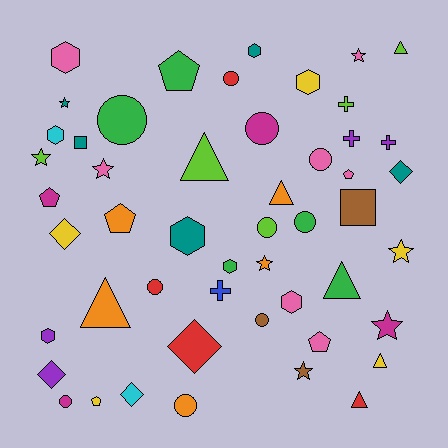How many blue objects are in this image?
There is 1 blue object.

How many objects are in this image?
There are 50 objects.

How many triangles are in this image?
There are 7 triangles.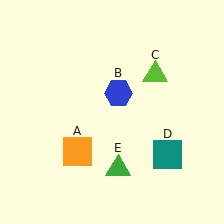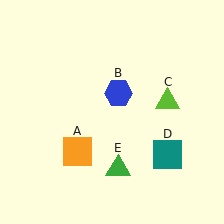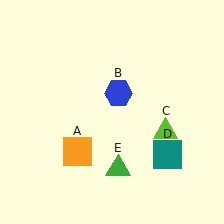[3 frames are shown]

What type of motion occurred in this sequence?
The lime triangle (object C) rotated clockwise around the center of the scene.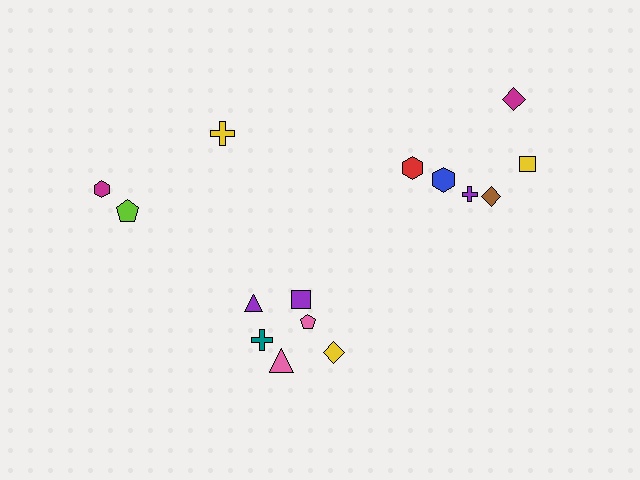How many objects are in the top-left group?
There are 3 objects.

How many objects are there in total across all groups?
There are 15 objects.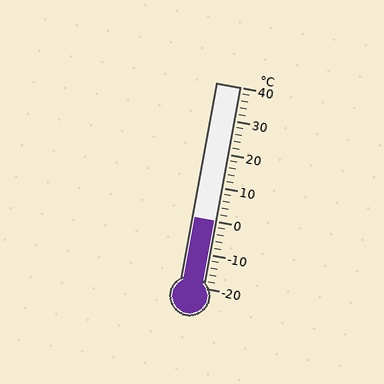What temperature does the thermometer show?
The thermometer shows approximately 0°C.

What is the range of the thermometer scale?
The thermometer scale ranges from -20°C to 40°C.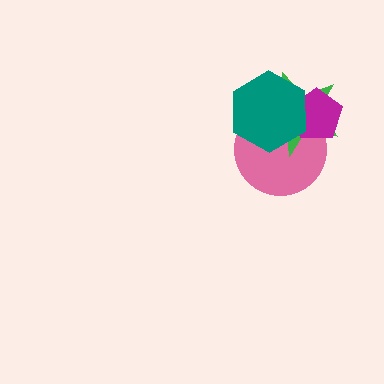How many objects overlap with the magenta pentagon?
3 objects overlap with the magenta pentagon.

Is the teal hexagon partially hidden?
No, no other shape covers it.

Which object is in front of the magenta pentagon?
The teal hexagon is in front of the magenta pentagon.